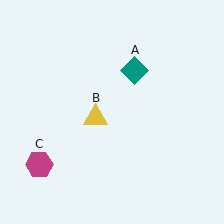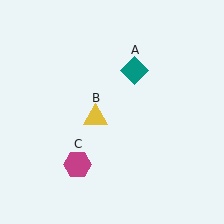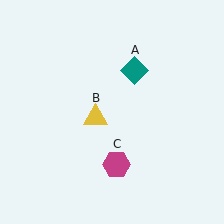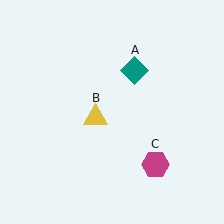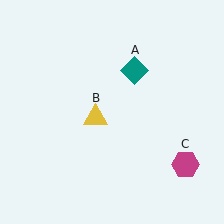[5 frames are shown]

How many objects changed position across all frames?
1 object changed position: magenta hexagon (object C).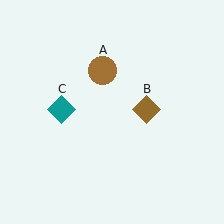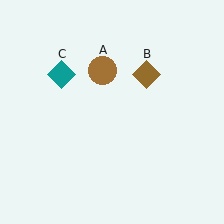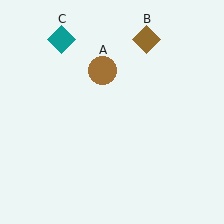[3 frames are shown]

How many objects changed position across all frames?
2 objects changed position: brown diamond (object B), teal diamond (object C).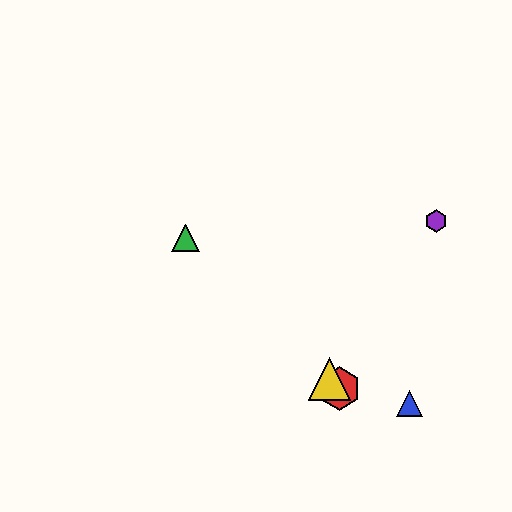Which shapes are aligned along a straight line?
The red hexagon, the green triangle, the yellow triangle are aligned along a straight line.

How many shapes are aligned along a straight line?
3 shapes (the red hexagon, the green triangle, the yellow triangle) are aligned along a straight line.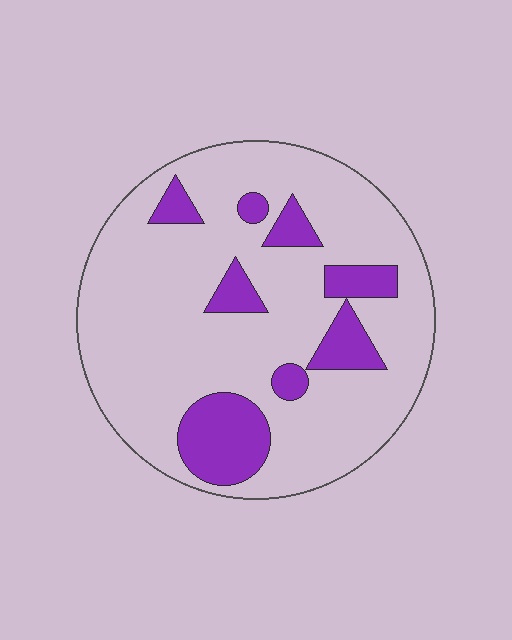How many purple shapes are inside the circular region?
8.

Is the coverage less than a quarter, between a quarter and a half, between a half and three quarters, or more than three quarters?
Less than a quarter.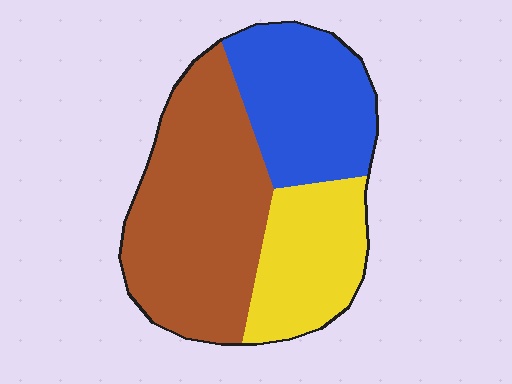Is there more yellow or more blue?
Blue.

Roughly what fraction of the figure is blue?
Blue covers roughly 30% of the figure.